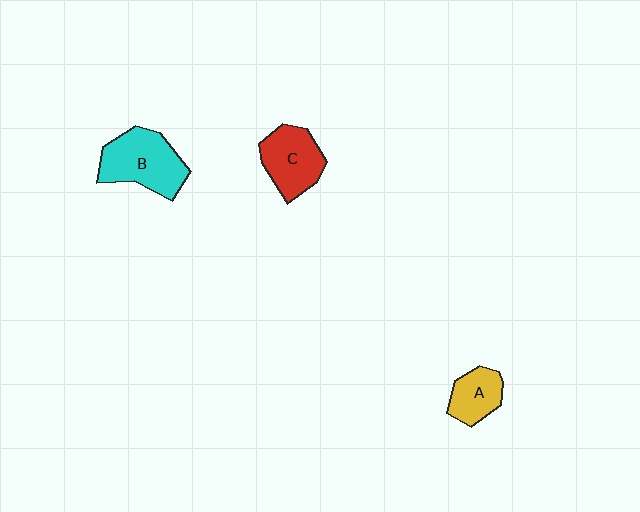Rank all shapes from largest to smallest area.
From largest to smallest: B (cyan), C (red), A (yellow).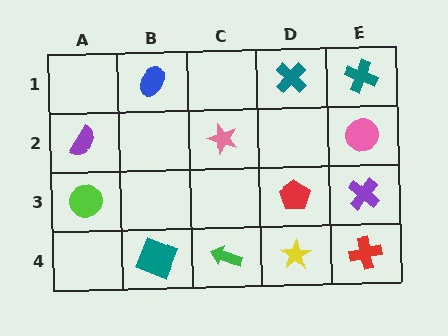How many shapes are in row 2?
3 shapes.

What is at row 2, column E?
A pink circle.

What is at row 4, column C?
A green arrow.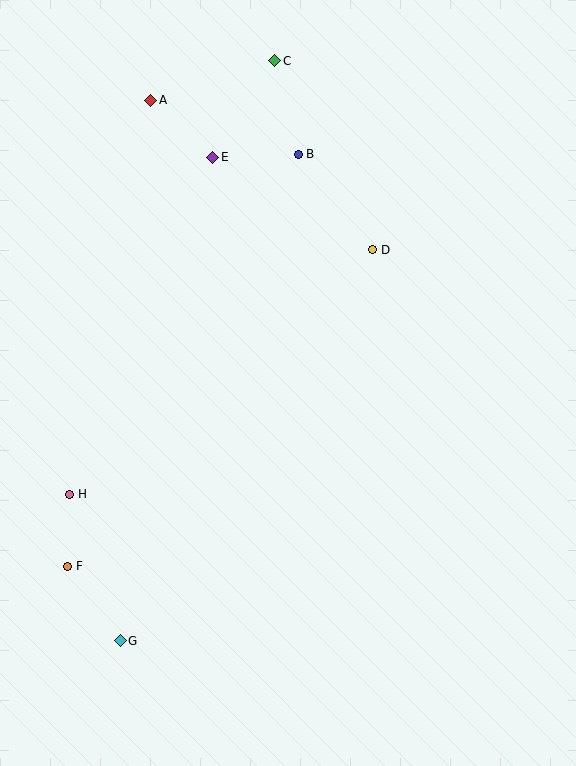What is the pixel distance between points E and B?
The distance between E and B is 86 pixels.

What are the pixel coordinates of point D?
Point D is at (373, 250).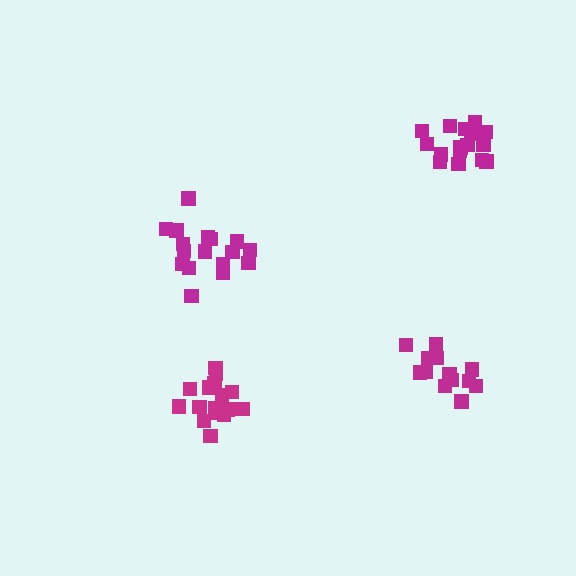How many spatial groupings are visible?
There are 4 spatial groupings.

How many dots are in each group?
Group 1: 16 dots, Group 2: 18 dots, Group 3: 13 dots, Group 4: 17 dots (64 total).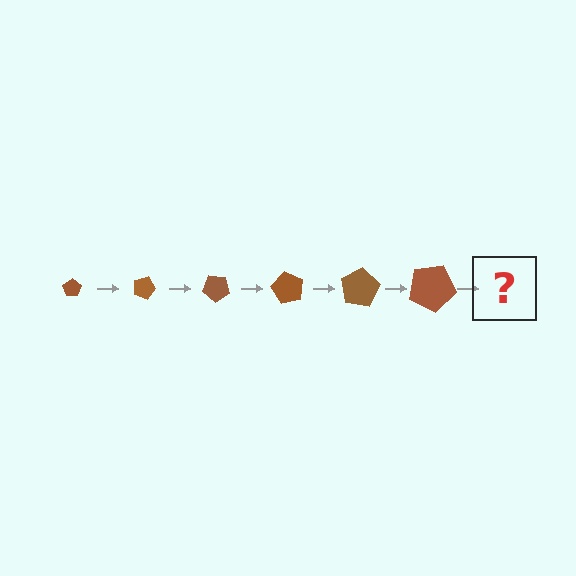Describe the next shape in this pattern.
It should be a pentagon, larger than the previous one and rotated 120 degrees from the start.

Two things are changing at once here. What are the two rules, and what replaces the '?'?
The two rules are that the pentagon grows larger each step and it rotates 20 degrees each step. The '?' should be a pentagon, larger than the previous one and rotated 120 degrees from the start.